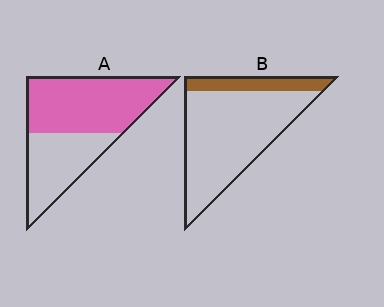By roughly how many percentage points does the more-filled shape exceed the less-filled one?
By roughly 40 percentage points (A over B).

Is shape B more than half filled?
No.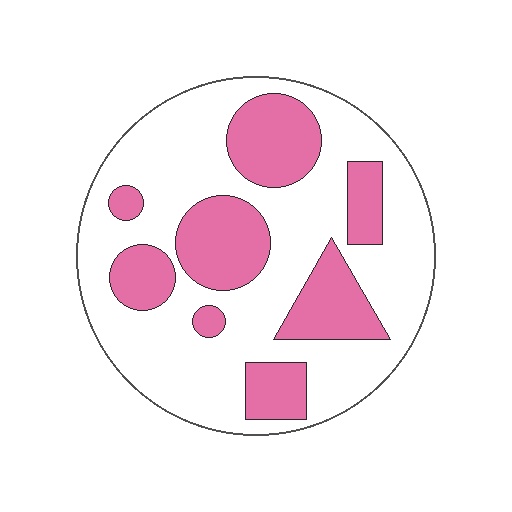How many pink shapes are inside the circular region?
8.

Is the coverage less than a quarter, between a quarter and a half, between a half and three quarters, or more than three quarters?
Between a quarter and a half.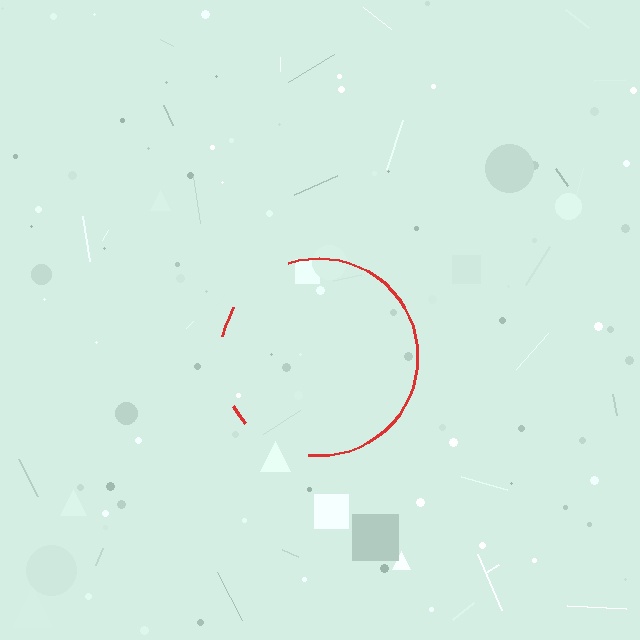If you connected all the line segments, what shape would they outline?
They would outline a circle.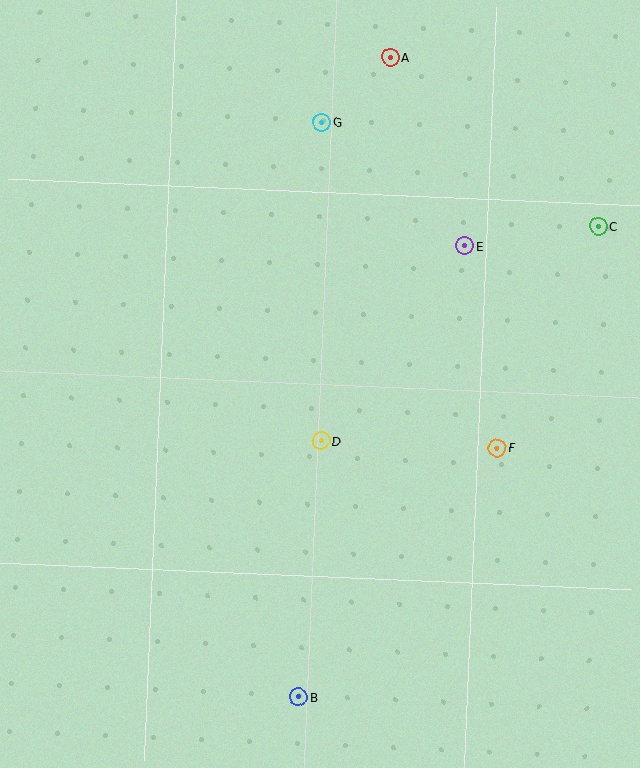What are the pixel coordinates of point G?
Point G is at (322, 122).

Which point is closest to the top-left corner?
Point G is closest to the top-left corner.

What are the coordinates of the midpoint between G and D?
The midpoint between G and D is at (321, 282).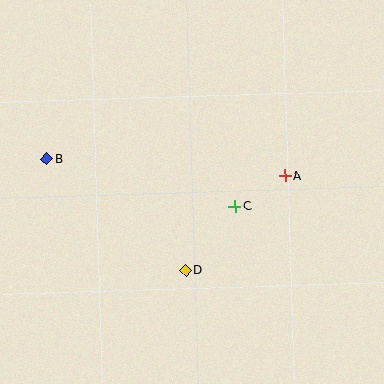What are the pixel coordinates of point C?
Point C is at (235, 206).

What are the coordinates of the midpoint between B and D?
The midpoint between B and D is at (116, 215).